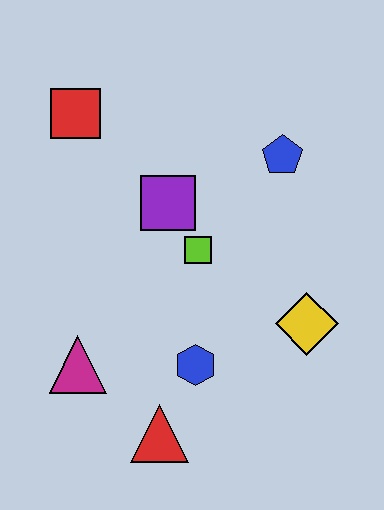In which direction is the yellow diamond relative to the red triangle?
The yellow diamond is to the right of the red triangle.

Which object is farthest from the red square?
The red triangle is farthest from the red square.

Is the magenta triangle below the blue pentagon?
Yes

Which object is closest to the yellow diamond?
The blue hexagon is closest to the yellow diamond.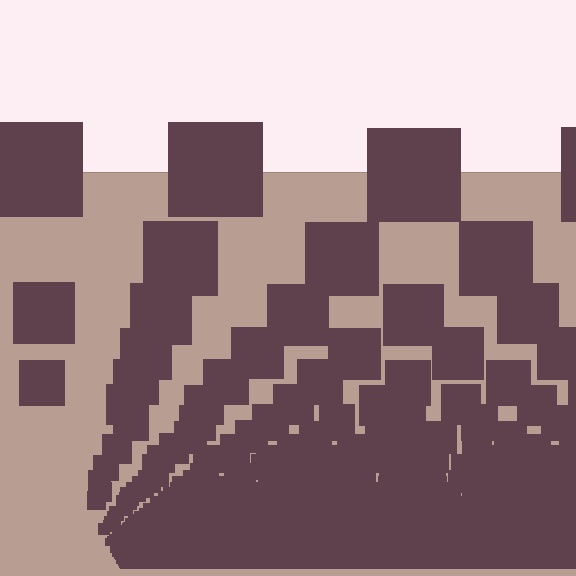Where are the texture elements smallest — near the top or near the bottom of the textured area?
Near the bottom.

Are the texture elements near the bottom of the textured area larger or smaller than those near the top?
Smaller. The gradient is inverted — elements near the bottom are smaller and denser.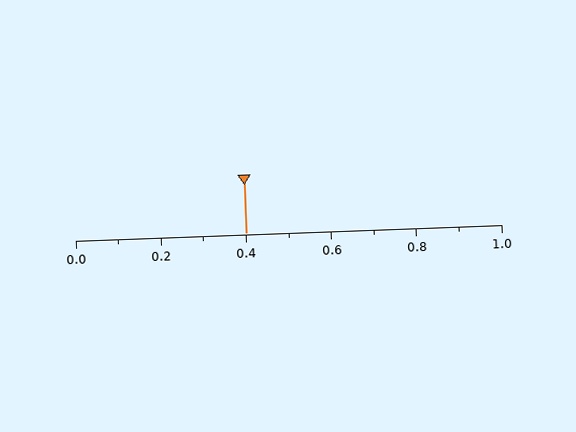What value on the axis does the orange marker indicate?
The marker indicates approximately 0.4.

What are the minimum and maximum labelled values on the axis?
The axis runs from 0.0 to 1.0.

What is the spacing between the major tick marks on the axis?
The major ticks are spaced 0.2 apart.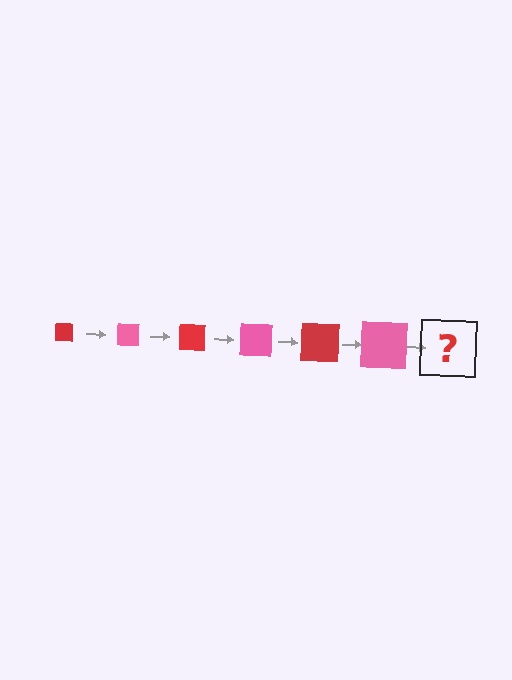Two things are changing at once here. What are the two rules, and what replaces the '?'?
The two rules are that the square grows larger each step and the color cycles through red and pink. The '?' should be a red square, larger than the previous one.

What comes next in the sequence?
The next element should be a red square, larger than the previous one.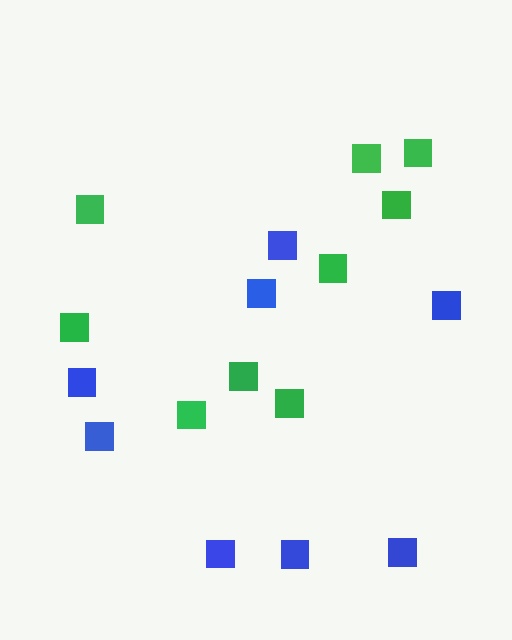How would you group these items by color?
There are 2 groups: one group of green squares (9) and one group of blue squares (8).